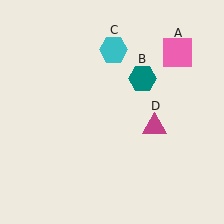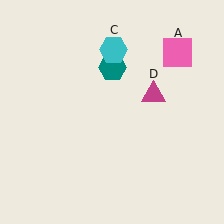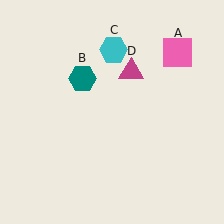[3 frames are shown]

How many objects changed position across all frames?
2 objects changed position: teal hexagon (object B), magenta triangle (object D).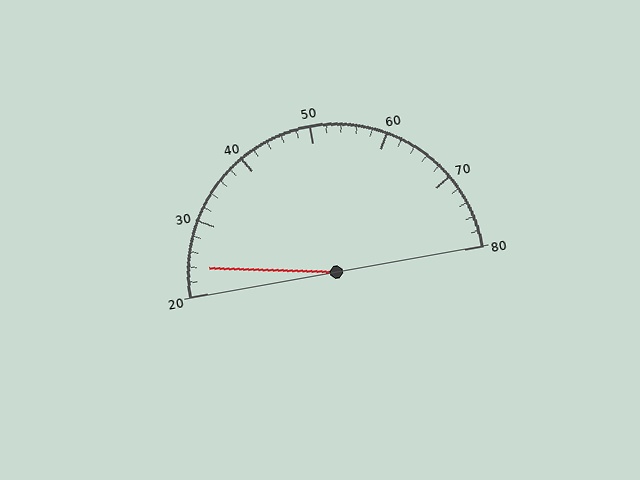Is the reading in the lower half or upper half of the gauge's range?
The reading is in the lower half of the range (20 to 80).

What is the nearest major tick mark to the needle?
The nearest major tick mark is 20.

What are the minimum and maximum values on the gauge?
The gauge ranges from 20 to 80.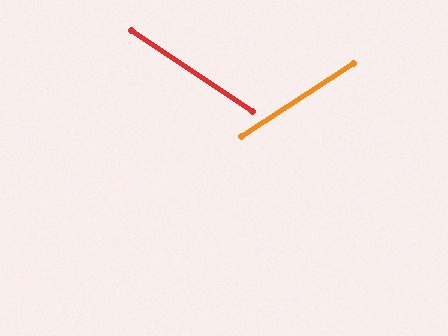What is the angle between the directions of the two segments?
Approximately 67 degrees.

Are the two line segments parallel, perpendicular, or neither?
Neither parallel nor perpendicular — they differ by about 67°.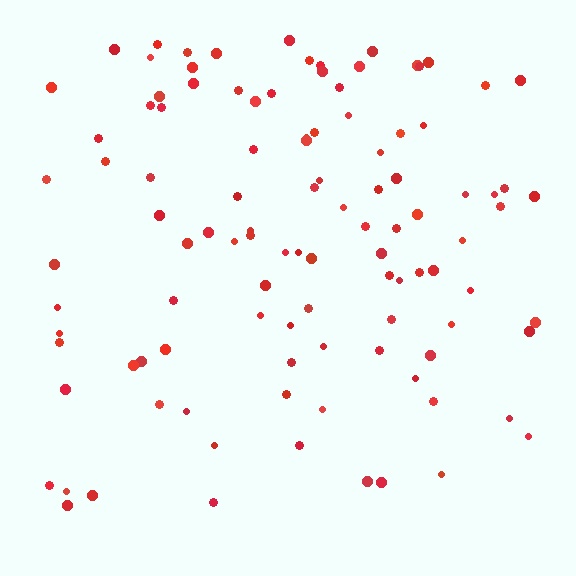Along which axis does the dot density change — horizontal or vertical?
Vertical.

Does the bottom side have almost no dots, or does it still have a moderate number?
Still a moderate number, just noticeably fewer than the top.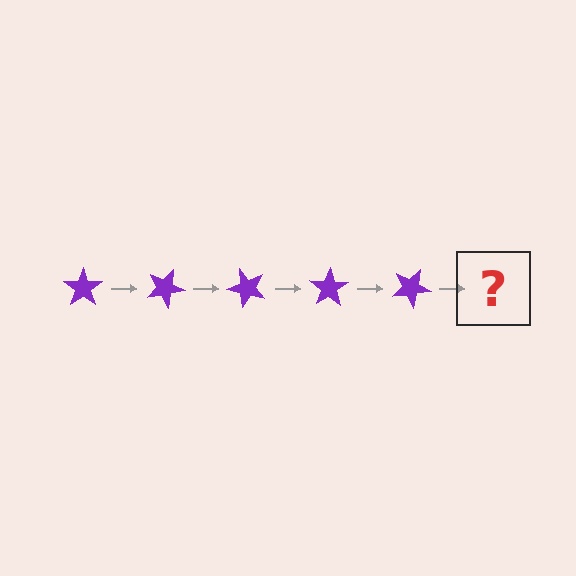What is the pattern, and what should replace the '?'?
The pattern is that the star rotates 25 degrees each step. The '?' should be a purple star rotated 125 degrees.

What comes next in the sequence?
The next element should be a purple star rotated 125 degrees.